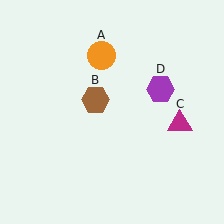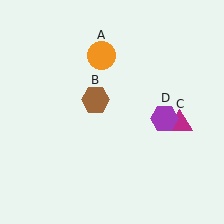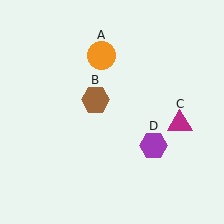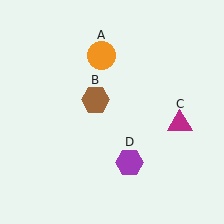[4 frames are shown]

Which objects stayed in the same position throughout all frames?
Orange circle (object A) and brown hexagon (object B) and magenta triangle (object C) remained stationary.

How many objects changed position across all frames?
1 object changed position: purple hexagon (object D).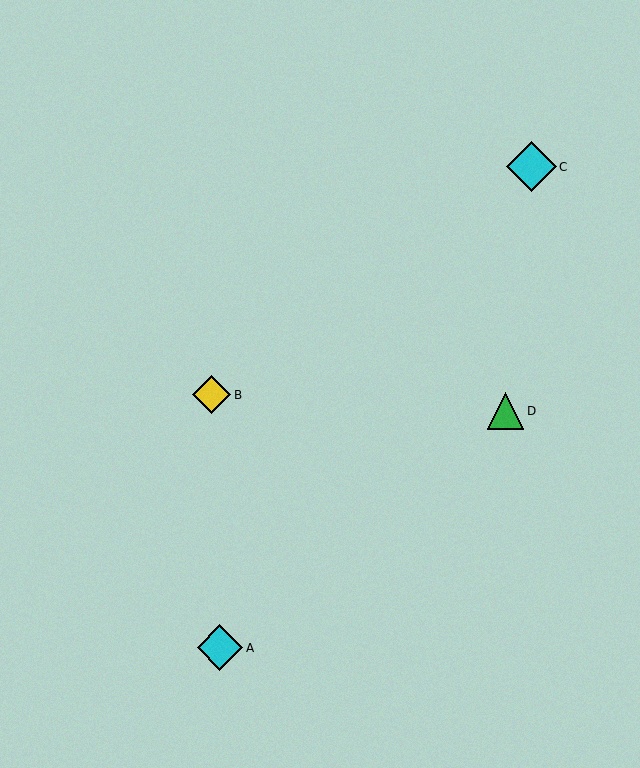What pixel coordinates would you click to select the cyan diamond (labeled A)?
Click at (220, 648) to select the cyan diamond A.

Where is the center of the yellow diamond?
The center of the yellow diamond is at (212, 395).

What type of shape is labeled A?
Shape A is a cyan diamond.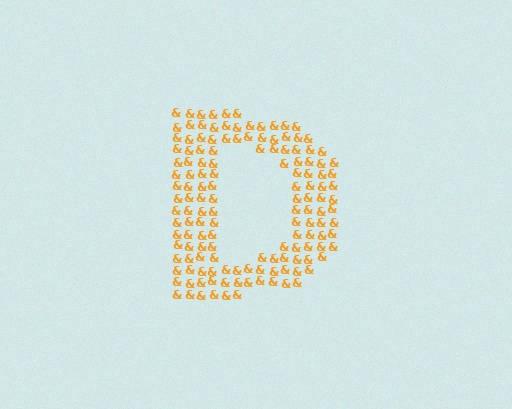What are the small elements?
The small elements are ampersands.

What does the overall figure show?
The overall figure shows the letter D.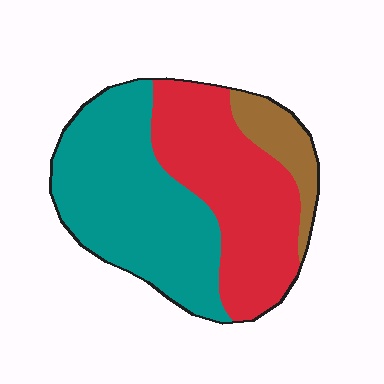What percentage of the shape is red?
Red takes up about two fifths (2/5) of the shape.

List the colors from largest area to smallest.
From largest to smallest: teal, red, brown.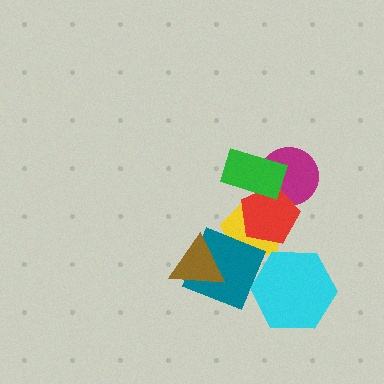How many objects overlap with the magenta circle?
2 objects overlap with the magenta circle.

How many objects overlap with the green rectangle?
3 objects overlap with the green rectangle.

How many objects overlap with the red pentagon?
3 objects overlap with the red pentagon.